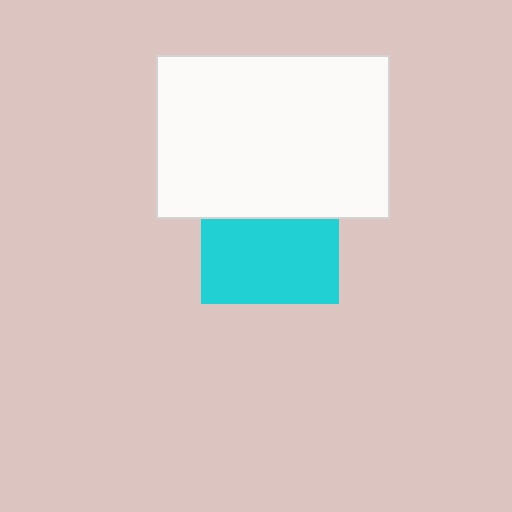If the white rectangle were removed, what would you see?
You would see the complete cyan square.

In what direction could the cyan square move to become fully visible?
The cyan square could move down. That would shift it out from behind the white rectangle entirely.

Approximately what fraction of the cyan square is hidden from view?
Roughly 38% of the cyan square is hidden behind the white rectangle.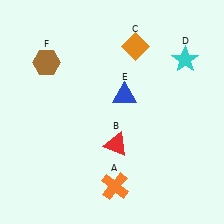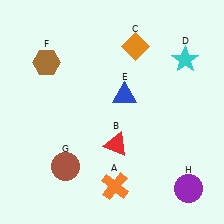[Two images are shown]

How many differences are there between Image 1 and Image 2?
There are 2 differences between the two images.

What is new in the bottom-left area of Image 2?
A brown circle (G) was added in the bottom-left area of Image 2.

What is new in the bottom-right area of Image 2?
A purple circle (H) was added in the bottom-right area of Image 2.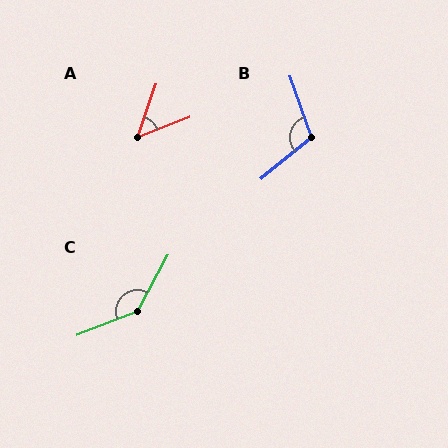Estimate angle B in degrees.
Approximately 110 degrees.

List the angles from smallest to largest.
A (49°), B (110°), C (139°).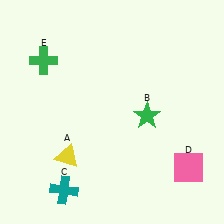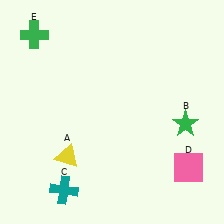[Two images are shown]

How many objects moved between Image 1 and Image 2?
2 objects moved between the two images.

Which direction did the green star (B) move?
The green star (B) moved right.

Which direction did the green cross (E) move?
The green cross (E) moved up.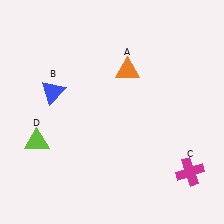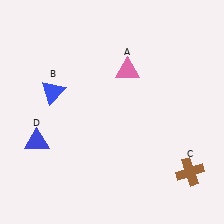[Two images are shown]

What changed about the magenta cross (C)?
In Image 1, C is magenta. In Image 2, it changed to brown.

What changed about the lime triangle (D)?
In Image 1, D is lime. In Image 2, it changed to blue.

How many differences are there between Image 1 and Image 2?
There are 3 differences between the two images.